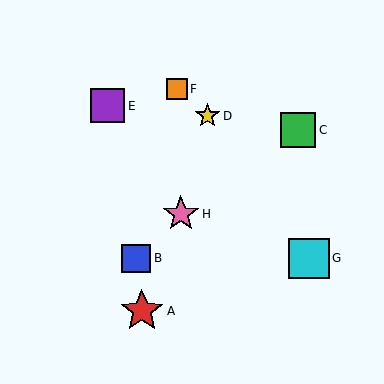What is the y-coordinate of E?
Object E is at y≈106.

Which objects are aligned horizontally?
Objects B, G are aligned horizontally.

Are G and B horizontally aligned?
Yes, both are at y≈258.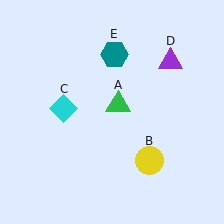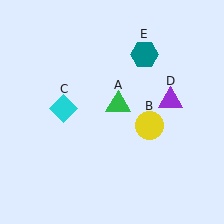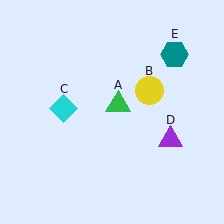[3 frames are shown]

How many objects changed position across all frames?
3 objects changed position: yellow circle (object B), purple triangle (object D), teal hexagon (object E).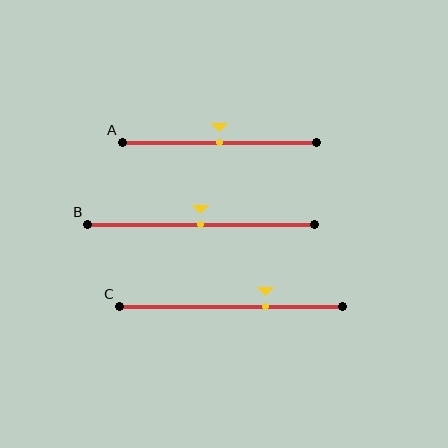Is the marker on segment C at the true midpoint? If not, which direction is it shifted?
No, the marker on segment C is shifted to the right by about 16% of the segment length.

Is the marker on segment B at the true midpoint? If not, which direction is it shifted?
Yes, the marker on segment B is at the true midpoint.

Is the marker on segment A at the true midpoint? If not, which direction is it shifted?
Yes, the marker on segment A is at the true midpoint.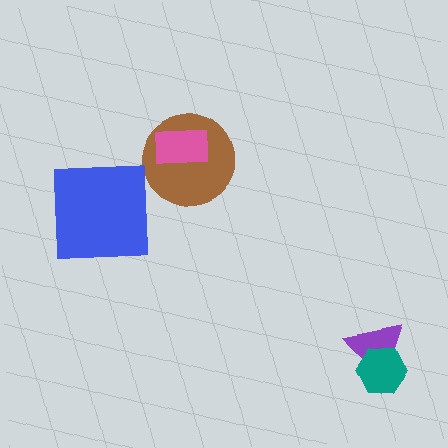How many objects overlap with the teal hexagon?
1 object overlaps with the teal hexagon.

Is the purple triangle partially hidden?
Yes, it is partially covered by another shape.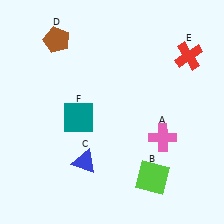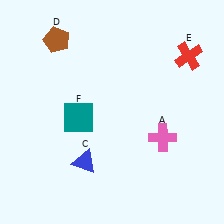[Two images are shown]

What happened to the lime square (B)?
The lime square (B) was removed in Image 2. It was in the bottom-right area of Image 1.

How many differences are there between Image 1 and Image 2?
There is 1 difference between the two images.